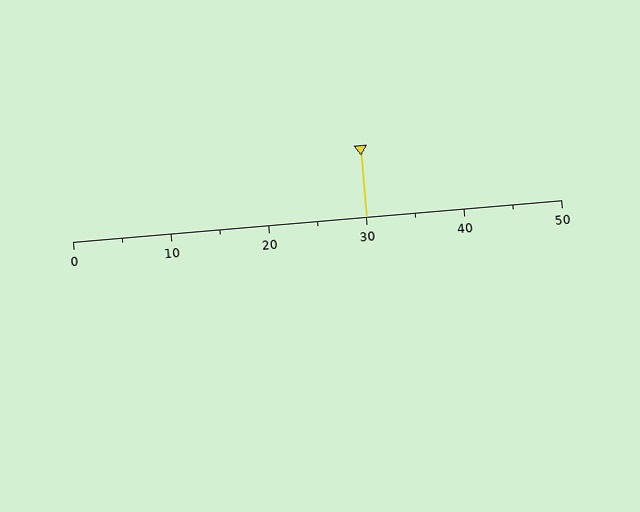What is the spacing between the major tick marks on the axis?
The major ticks are spaced 10 apart.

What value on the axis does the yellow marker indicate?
The marker indicates approximately 30.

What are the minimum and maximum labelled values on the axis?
The axis runs from 0 to 50.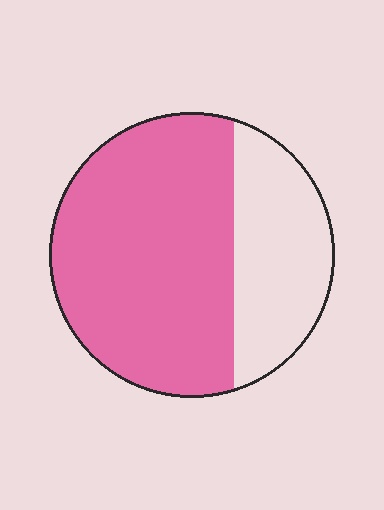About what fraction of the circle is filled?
About two thirds (2/3).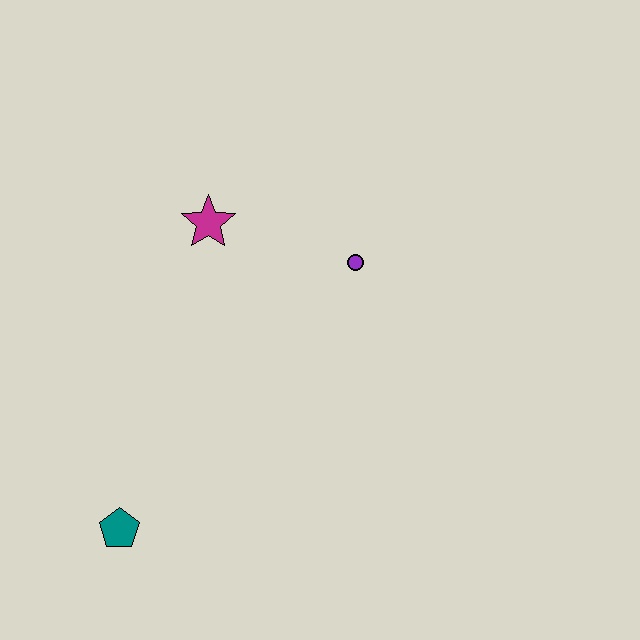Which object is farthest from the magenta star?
The teal pentagon is farthest from the magenta star.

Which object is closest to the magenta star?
The purple circle is closest to the magenta star.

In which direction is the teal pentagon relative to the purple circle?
The teal pentagon is below the purple circle.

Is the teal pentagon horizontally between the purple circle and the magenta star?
No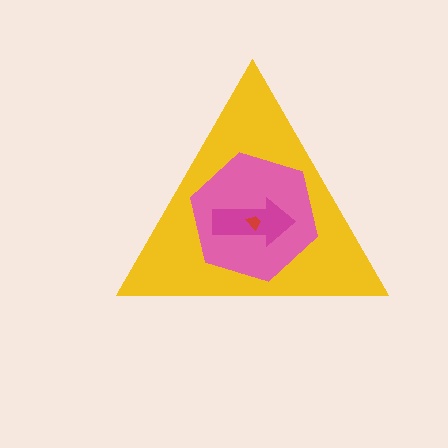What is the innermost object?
The red trapezoid.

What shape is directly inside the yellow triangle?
The pink hexagon.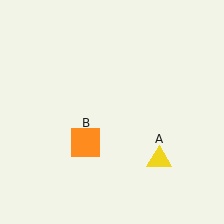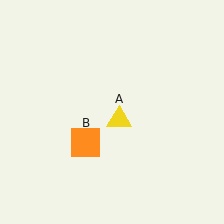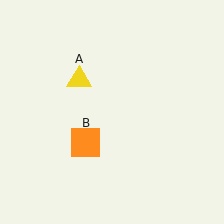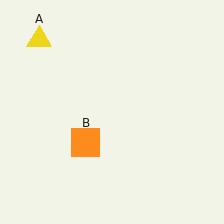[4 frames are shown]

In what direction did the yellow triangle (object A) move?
The yellow triangle (object A) moved up and to the left.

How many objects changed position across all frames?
1 object changed position: yellow triangle (object A).